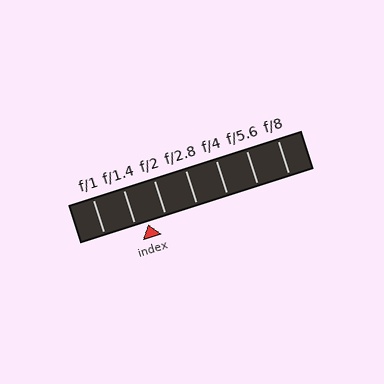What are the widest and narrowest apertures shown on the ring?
The widest aperture shown is f/1 and the narrowest is f/8.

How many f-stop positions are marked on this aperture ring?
There are 7 f-stop positions marked.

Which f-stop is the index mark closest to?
The index mark is closest to f/1.4.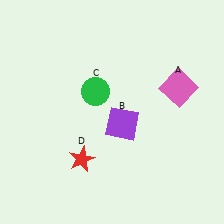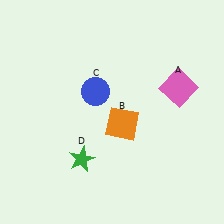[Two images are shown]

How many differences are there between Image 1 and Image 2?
There are 3 differences between the two images.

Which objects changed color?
B changed from purple to orange. C changed from green to blue. D changed from red to green.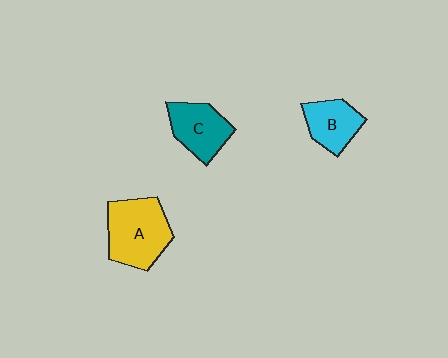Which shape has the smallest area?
Shape B (cyan).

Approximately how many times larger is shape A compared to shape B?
Approximately 1.6 times.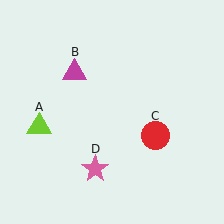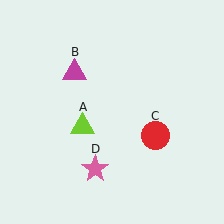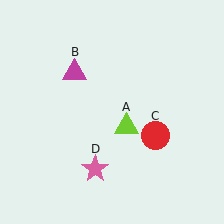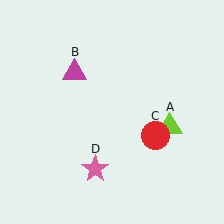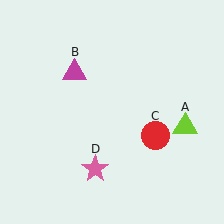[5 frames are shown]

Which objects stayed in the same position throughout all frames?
Magenta triangle (object B) and red circle (object C) and pink star (object D) remained stationary.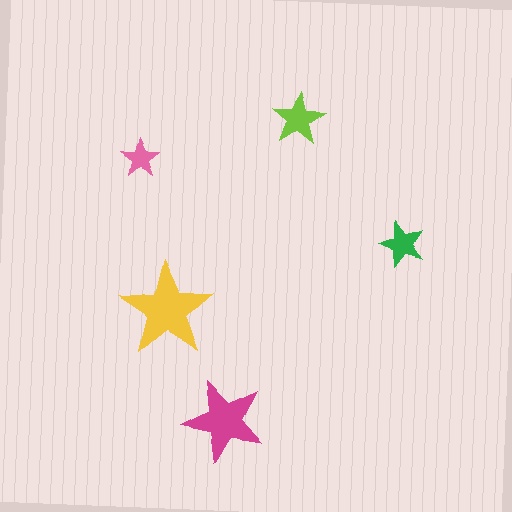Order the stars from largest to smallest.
the yellow one, the magenta one, the lime one, the green one, the pink one.